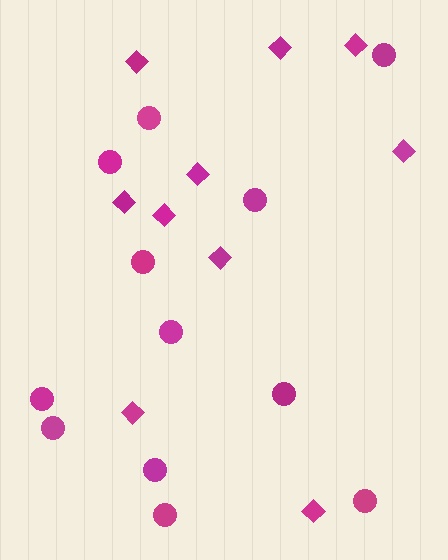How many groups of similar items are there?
There are 2 groups: one group of circles (12) and one group of diamonds (10).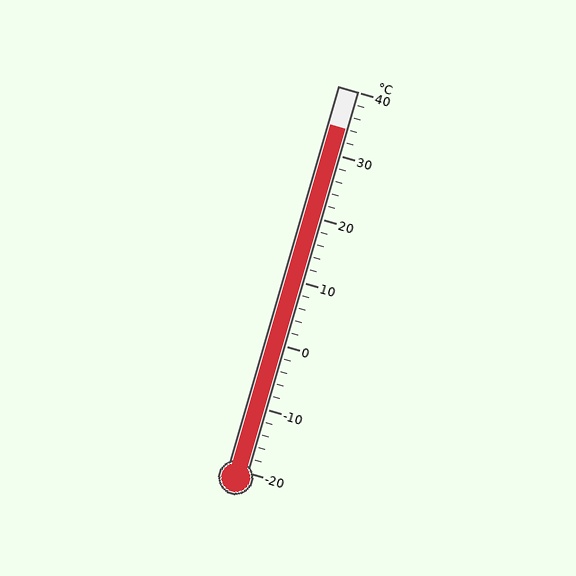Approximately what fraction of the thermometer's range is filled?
The thermometer is filled to approximately 90% of its range.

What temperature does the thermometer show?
The thermometer shows approximately 34°C.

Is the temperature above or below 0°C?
The temperature is above 0°C.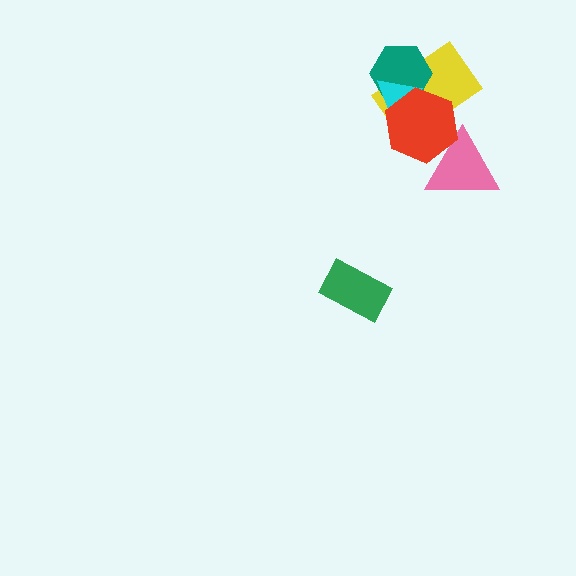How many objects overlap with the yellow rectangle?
3 objects overlap with the yellow rectangle.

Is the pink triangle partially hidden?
Yes, it is partially covered by another shape.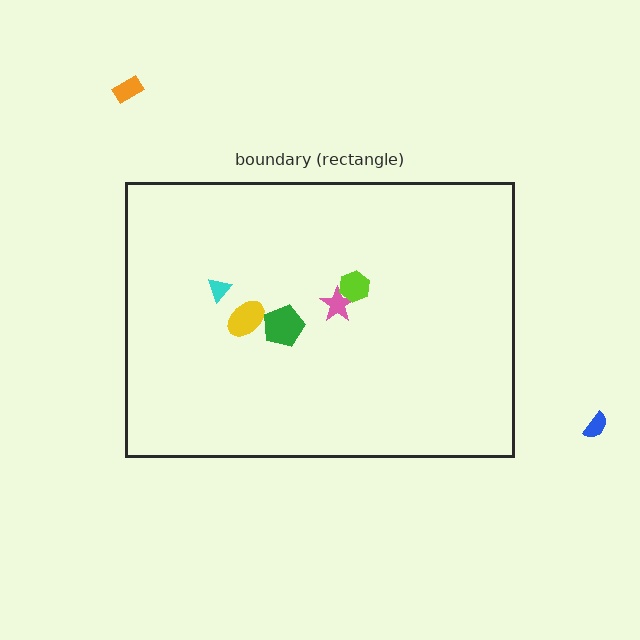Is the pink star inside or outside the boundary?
Inside.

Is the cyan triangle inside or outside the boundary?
Inside.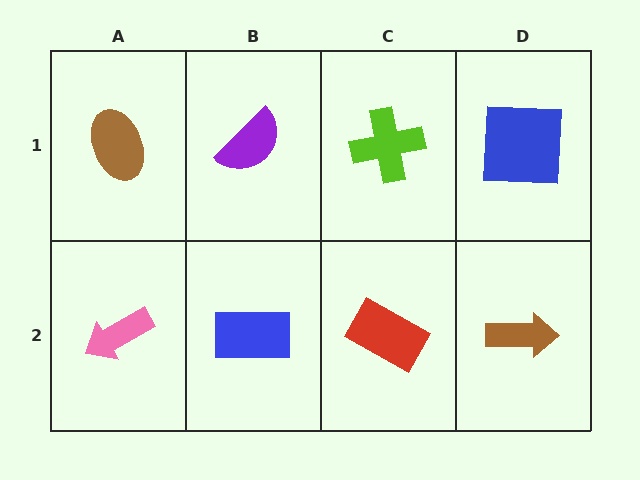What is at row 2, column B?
A blue rectangle.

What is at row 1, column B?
A purple semicircle.